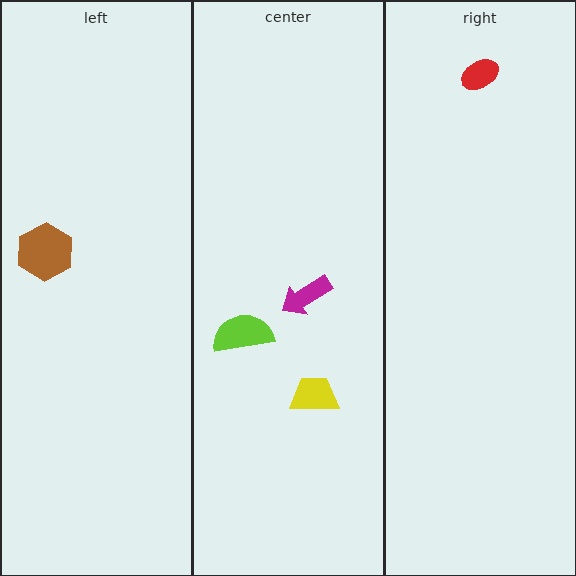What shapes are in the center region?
The lime semicircle, the magenta arrow, the yellow trapezoid.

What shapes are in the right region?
The red ellipse.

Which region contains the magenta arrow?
The center region.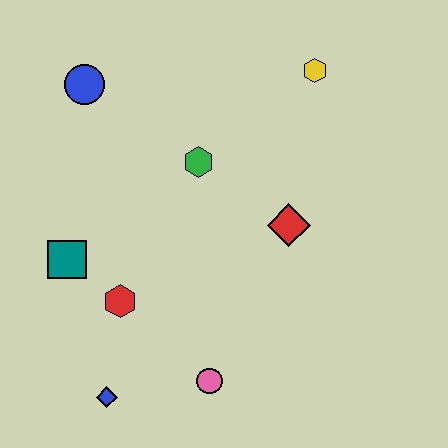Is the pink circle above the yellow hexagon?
No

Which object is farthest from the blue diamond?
The yellow hexagon is farthest from the blue diamond.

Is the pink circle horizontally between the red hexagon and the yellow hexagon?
Yes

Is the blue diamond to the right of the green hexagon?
No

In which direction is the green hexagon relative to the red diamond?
The green hexagon is to the left of the red diamond.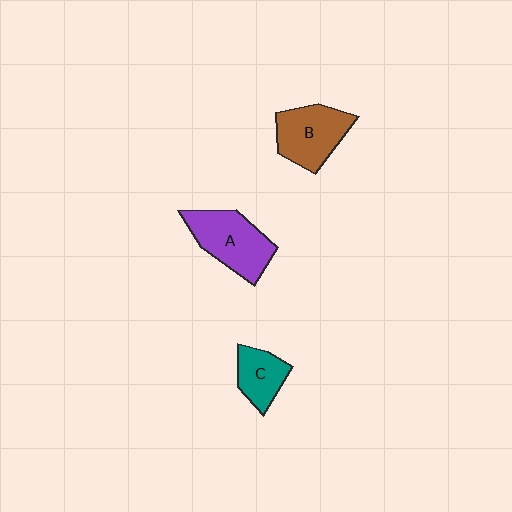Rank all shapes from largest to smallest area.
From largest to smallest: A (purple), B (brown), C (teal).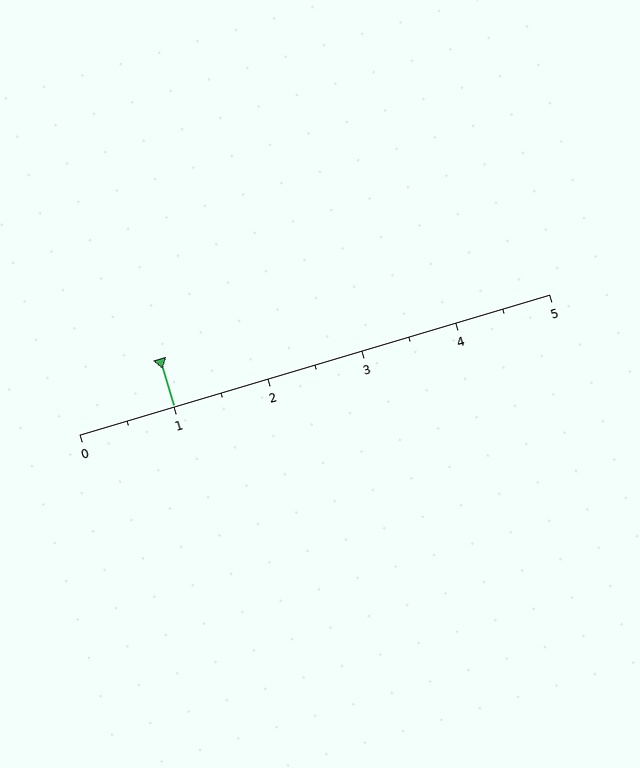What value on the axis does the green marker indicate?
The marker indicates approximately 1.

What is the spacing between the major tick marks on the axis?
The major ticks are spaced 1 apart.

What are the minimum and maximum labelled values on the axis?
The axis runs from 0 to 5.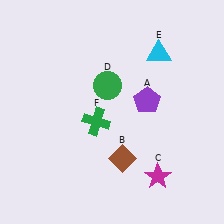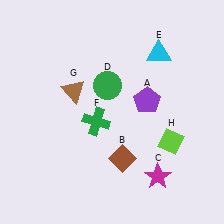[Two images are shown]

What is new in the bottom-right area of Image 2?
A lime diamond (H) was added in the bottom-right area of Image 2.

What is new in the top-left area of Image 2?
A brown triangle (G) was added in the top-left area of Image 2.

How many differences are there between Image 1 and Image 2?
There are 2 differences between the two images.